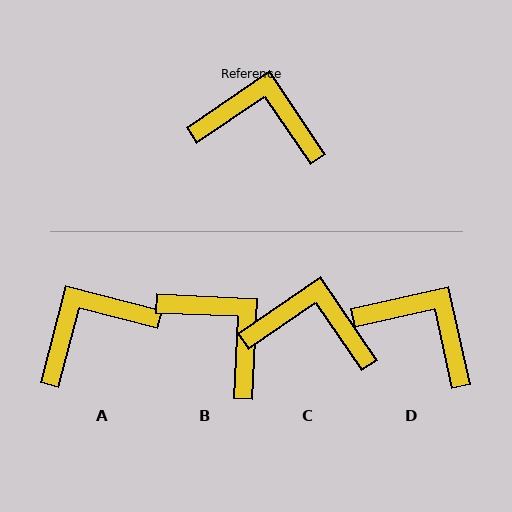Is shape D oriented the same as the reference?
No, it is off by about 22 degrees.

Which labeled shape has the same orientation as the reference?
C.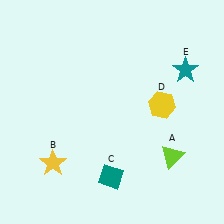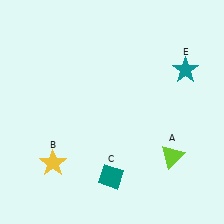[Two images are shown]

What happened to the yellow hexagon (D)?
The yellow hexagon (D) was removed in Image 2. It was in the top-right area of Image 1.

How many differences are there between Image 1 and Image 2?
There is 1 difference between the two images.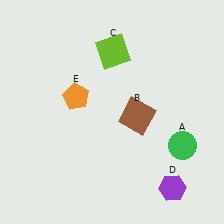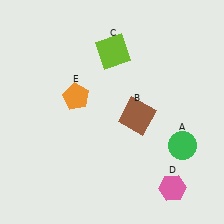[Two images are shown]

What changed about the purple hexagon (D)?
In Image 1, D is purple. In Image 2, it changed to pink.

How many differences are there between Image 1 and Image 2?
There is 1 difference between the two images.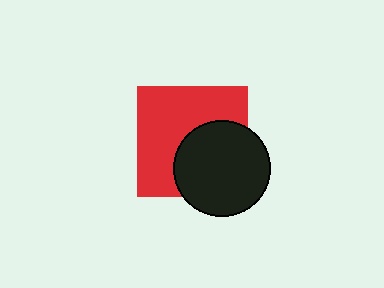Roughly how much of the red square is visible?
About half of it is visible (roughly 59%).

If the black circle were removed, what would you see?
You would see the complete red square.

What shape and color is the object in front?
The object in front is a black circle.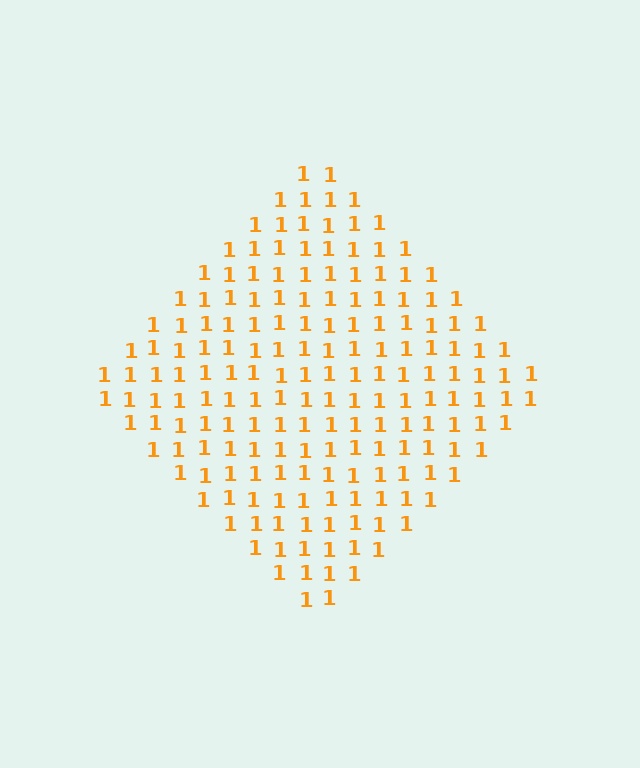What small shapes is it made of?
It is made of small digit 1's.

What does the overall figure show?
The overall figure shows a diamond.